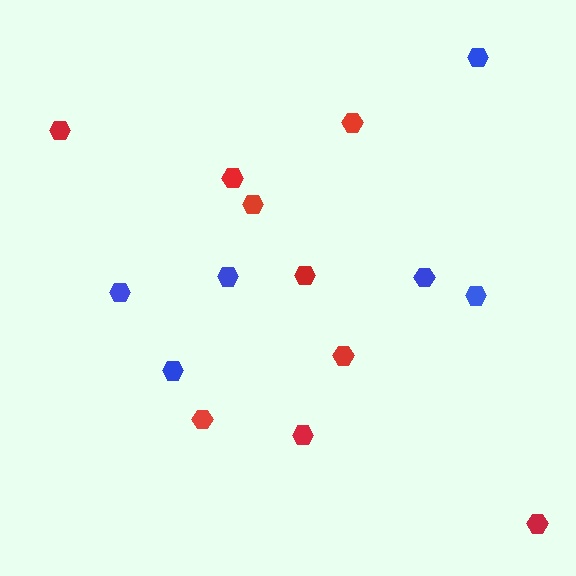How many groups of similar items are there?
There are 2 groups: one group of red hexagons (9) and one group of blue hexagons (6).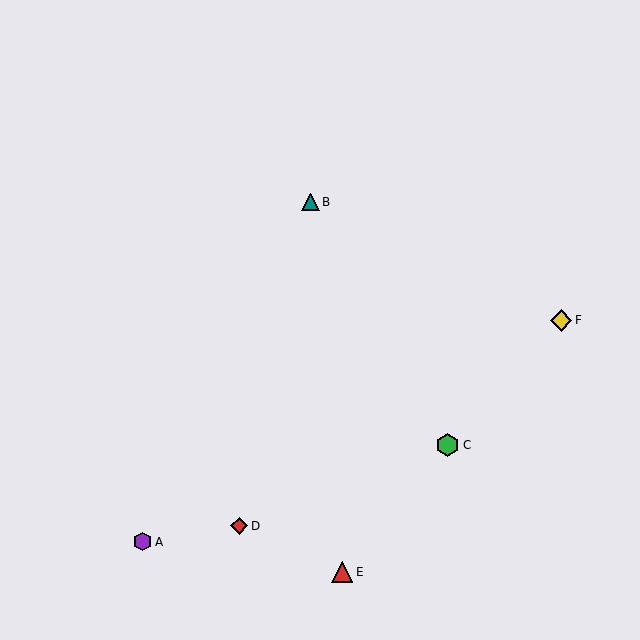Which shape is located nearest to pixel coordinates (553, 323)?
The yellow diamond (labeled F) at (561, 320) is nearest to that location.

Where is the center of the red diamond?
The center of the red diamond is at (239, 526).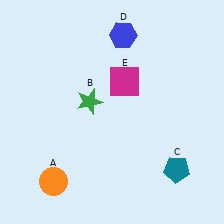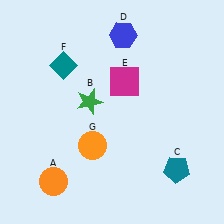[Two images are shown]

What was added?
A teal diamond (F), an orange circle (G) were added in Image 2.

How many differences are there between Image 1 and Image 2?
There are 2 differences between the two images.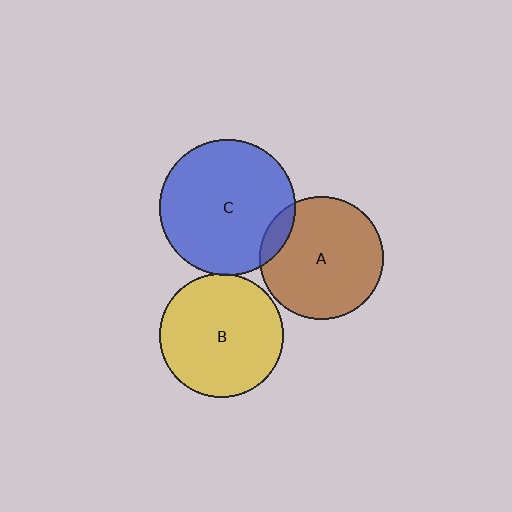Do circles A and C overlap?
Yes.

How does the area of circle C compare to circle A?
Approximately 1.2 times.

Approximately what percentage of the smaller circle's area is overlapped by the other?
Approximately 10%.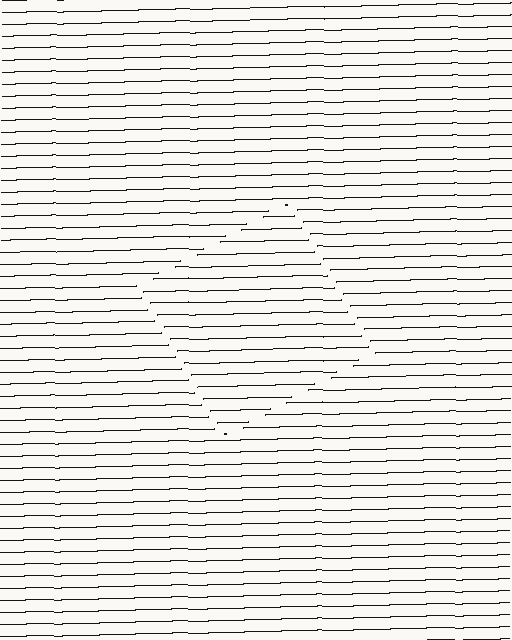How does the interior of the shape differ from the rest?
The interior of the shape contains the same grating, shifted by half a period — the contour is defined by the phase discontinuity where line-ends from the inner and outer gratings abut.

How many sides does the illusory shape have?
4 sides — the line-ends trace a square.